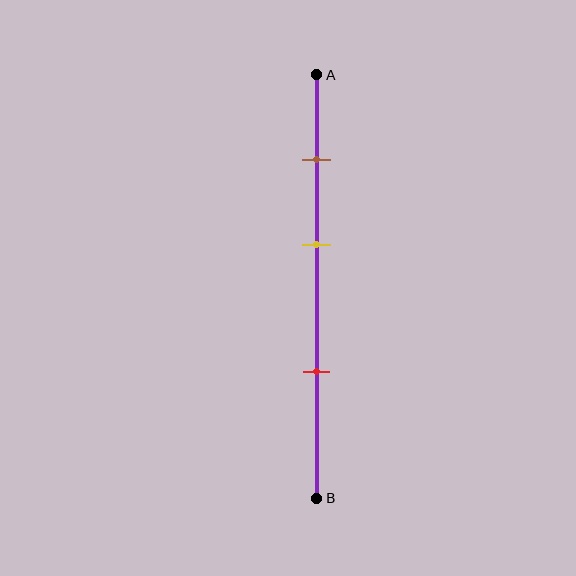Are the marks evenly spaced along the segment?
Yes, the marks are approximately evenly spaced.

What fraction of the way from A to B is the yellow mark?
The yellow mark is approximately 40% (0.4) of the way from A to B.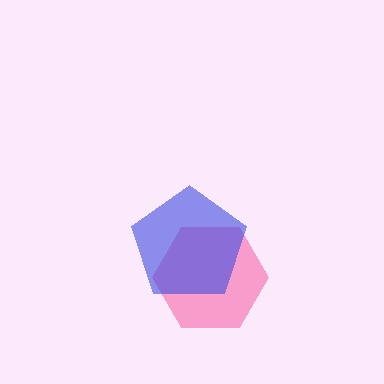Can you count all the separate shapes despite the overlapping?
Yes, there are 2 separate shapes.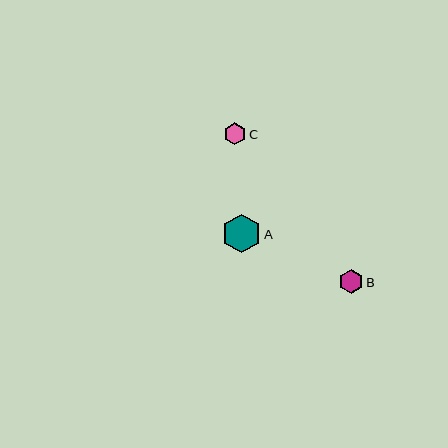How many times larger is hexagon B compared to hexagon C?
Hexagon B is approximately 1.1 times the size of hexagon C.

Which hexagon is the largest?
Hexagon A is the largest with a size of approximately 38 pixels.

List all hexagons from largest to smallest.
From largest to smallest: A, B, C.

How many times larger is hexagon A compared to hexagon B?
Hexagon A is approximately 1.6 times the size of hexagon B.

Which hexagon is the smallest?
Hexagon C is the smallest with a size of approximately 22 pixels.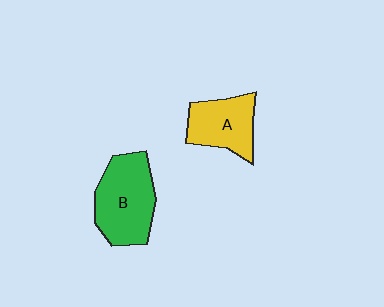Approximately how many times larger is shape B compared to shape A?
Approximately 1.4 times.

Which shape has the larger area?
Shape B (green).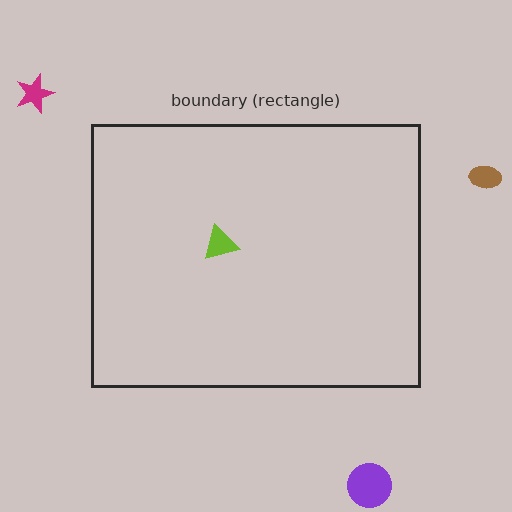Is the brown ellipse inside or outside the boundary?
Outside.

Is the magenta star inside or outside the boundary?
Outside.